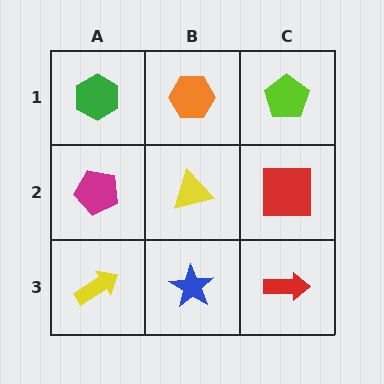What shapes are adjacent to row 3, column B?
A yellow triangle (row 2, column B), a yellow arrow (row 3, column A), a red arrow (row 3, column C).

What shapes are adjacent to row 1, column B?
A yellow triangle (row 2, column B), a green hexagon (row 1, column A), a lime pentagon (row 1, column C).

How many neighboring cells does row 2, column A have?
3.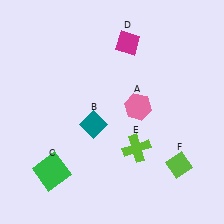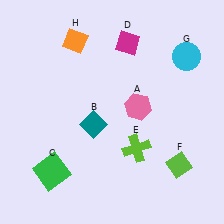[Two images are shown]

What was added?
A cyan circle (G), an orange diamond (H) were added in Image 2.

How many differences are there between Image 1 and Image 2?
There are 2 differences between the two images.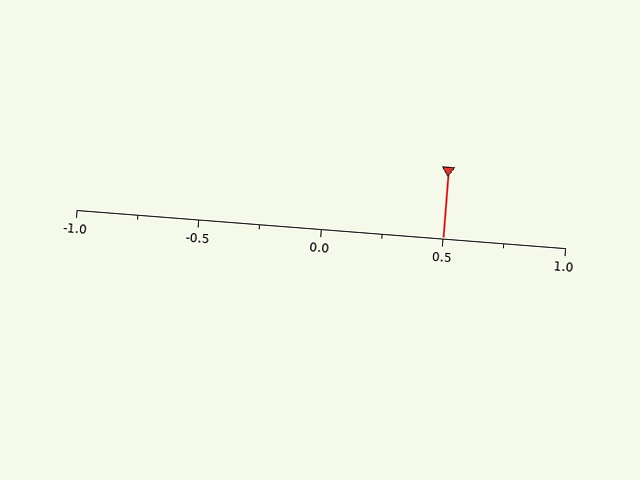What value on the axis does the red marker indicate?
The marker indicates approximately 0.5.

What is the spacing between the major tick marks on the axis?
The major ticks are spaced 0.5 apart.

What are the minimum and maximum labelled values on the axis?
The axis runs from -1.0 to 1.0.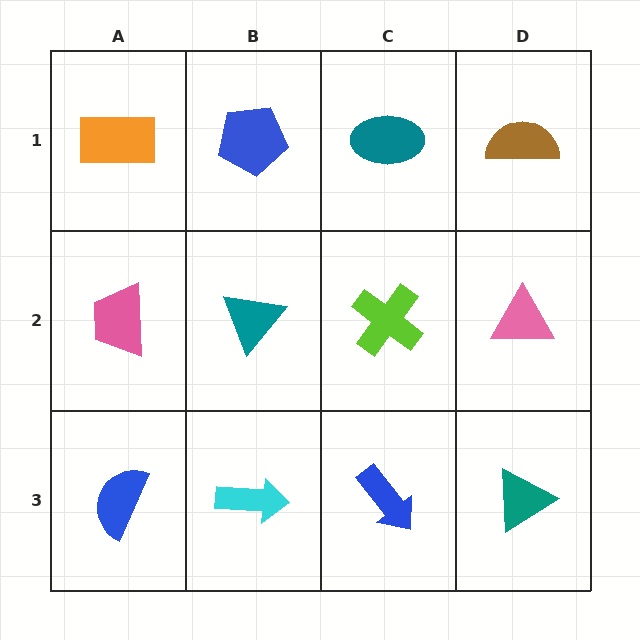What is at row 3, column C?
A blue arrow.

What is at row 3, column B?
A cyan arrow.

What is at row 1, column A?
An orange rectangle.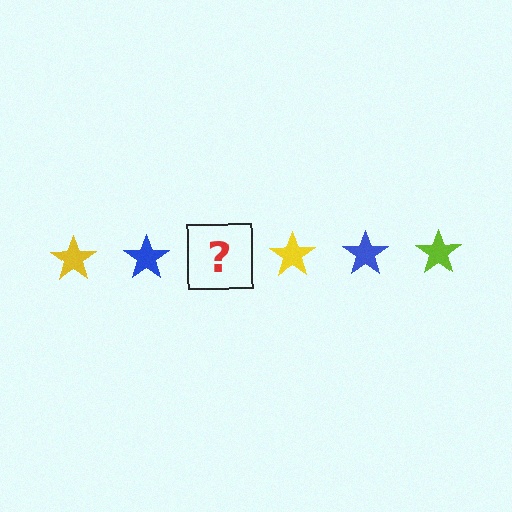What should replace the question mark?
The question mark should be replaced with a lime star.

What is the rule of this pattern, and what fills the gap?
The rule is that the pattern cycles through yellow, blue, lime stars. The gap should be filled with a lime star.